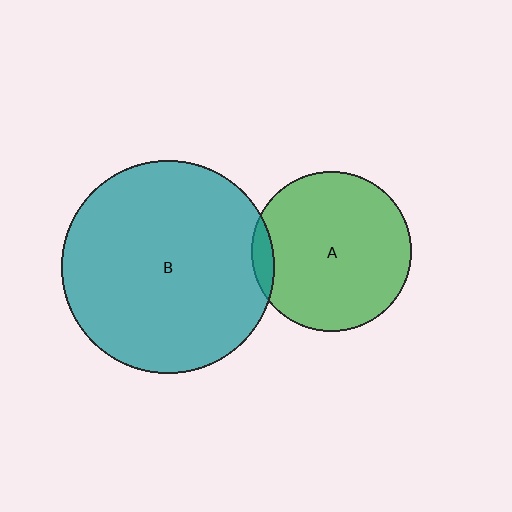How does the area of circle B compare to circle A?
Approximately 1.8 times.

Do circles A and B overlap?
Yes.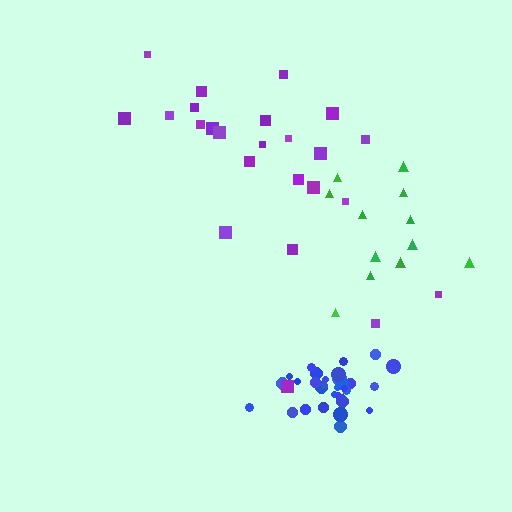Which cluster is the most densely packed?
Blue.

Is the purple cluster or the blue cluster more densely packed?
Blue.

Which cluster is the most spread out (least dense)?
Green.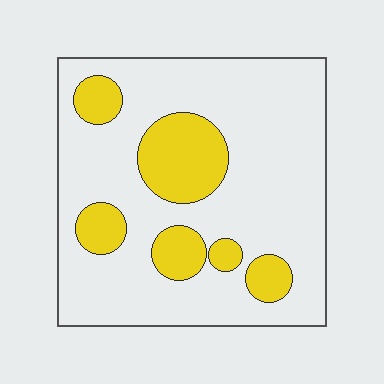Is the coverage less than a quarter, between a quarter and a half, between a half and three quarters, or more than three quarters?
Less than a quarter.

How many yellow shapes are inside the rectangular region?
6.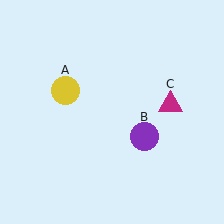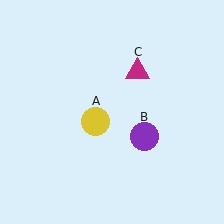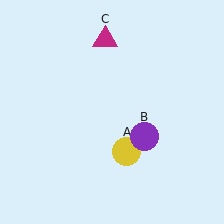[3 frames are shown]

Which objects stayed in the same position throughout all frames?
Purple circle (object B) remained stationary.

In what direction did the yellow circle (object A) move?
The yellow circle (object A) moved down and to the right.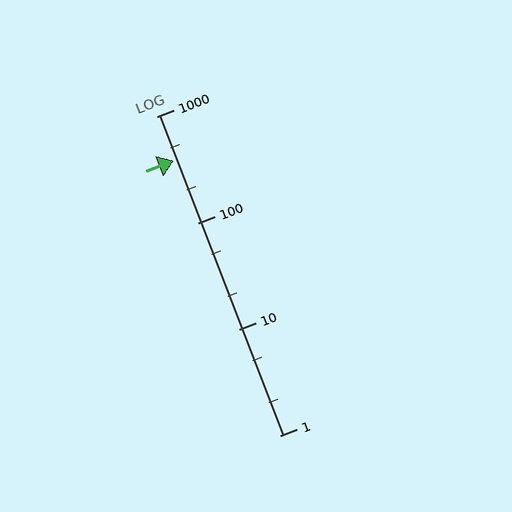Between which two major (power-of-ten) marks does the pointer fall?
The pointer is between 100 and 1000.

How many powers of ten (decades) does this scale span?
The scale spans 3 decades, from 1 to 1000.